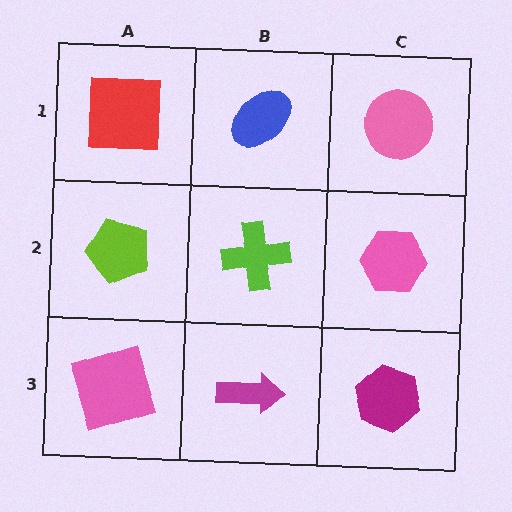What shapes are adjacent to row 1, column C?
A pink hexagon (row 2, column C), a blue ellipse (row 1, column B).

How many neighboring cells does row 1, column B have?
3.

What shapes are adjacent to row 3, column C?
A pink hexagon (row 2, column C), a magenta arrow (row 3, column B).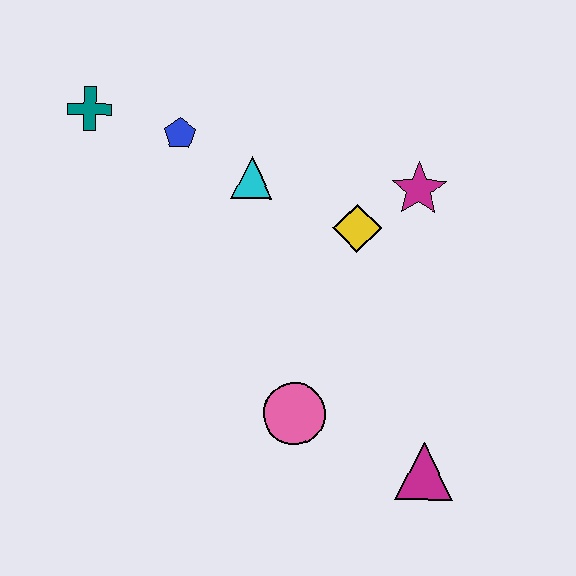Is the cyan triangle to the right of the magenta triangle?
No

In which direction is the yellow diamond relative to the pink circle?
The yellow diamond is above the pink circle.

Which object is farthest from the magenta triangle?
The teal cross is farthest from the magenta triangle.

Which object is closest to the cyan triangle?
The blue pentagon is closest to the cyan triangle.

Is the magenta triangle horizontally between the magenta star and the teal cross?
No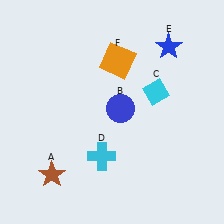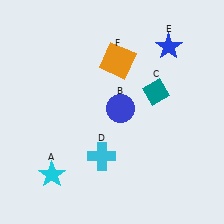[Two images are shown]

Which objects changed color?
A changed from brown to cyan. C changed from cyan to teal.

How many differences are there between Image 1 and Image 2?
There are 2 differences between the two images.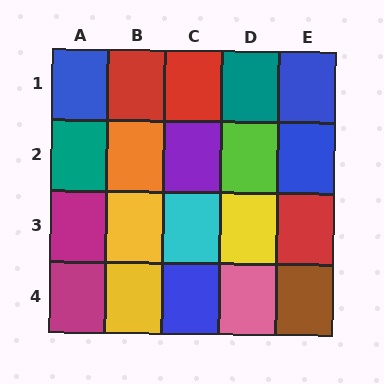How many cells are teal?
2 cells are teal.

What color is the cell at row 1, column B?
Red.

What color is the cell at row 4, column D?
Pink.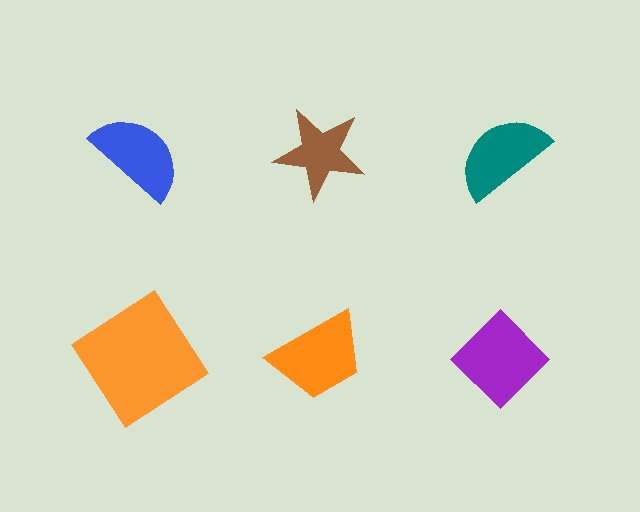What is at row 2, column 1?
An orange diamond.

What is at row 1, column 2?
A brown star.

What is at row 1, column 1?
A blue semicircle.